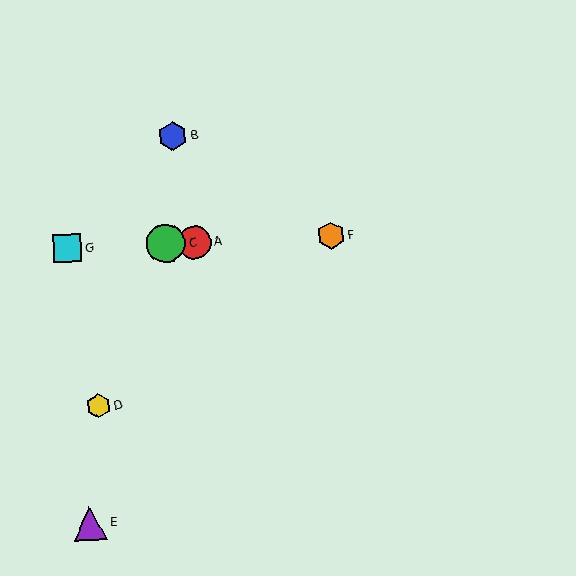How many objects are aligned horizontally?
4 objects (A, C, F, G) are aligned horizontally.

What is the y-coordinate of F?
Object F is at y≈235.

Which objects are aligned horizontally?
Objects A, C, F, G are aligned horizontally.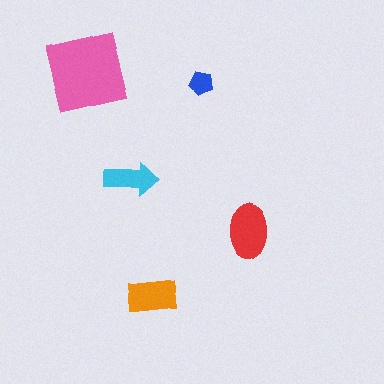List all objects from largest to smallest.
The pink square, the red ellipse, the orange rectangle, the cyan arrow, the blue pentagon.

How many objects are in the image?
There are 5 objects in the image.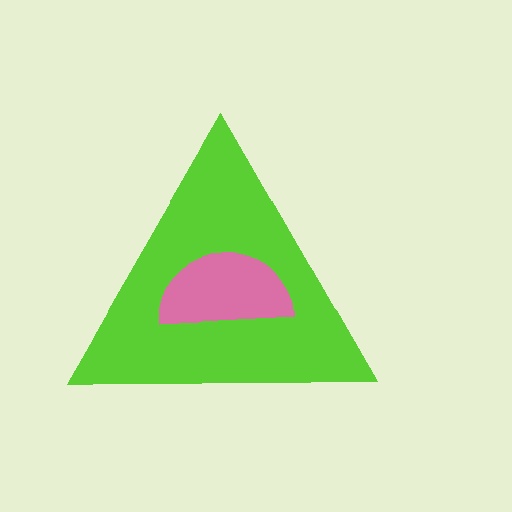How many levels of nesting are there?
2.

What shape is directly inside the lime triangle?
The pink semicircle.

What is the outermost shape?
The lime triangle.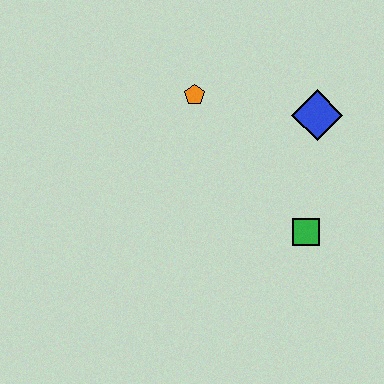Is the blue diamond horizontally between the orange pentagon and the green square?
No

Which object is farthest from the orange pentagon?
The green square is farthest from the orange pentagon.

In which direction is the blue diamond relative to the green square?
The blue diamond is above the green square.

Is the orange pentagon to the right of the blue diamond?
No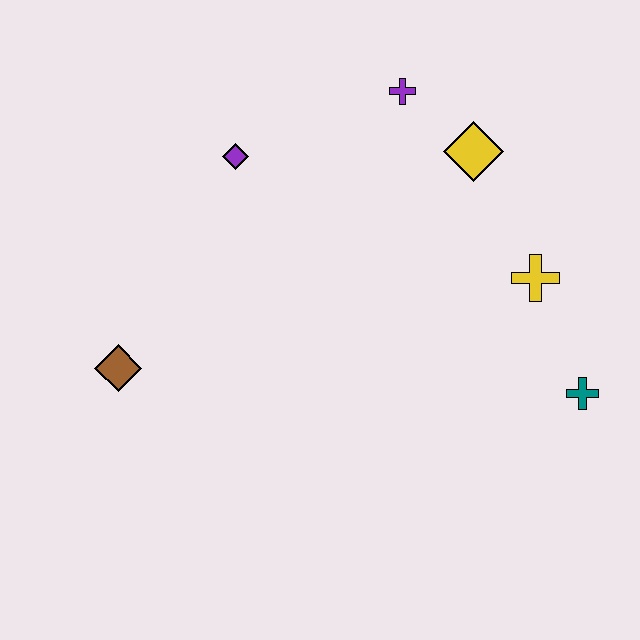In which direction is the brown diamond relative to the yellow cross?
The brown diamond is to the left of the yellow cross.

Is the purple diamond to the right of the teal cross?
No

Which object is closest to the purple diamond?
The purple cross is closest to the purple diamond.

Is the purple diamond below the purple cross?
Yes